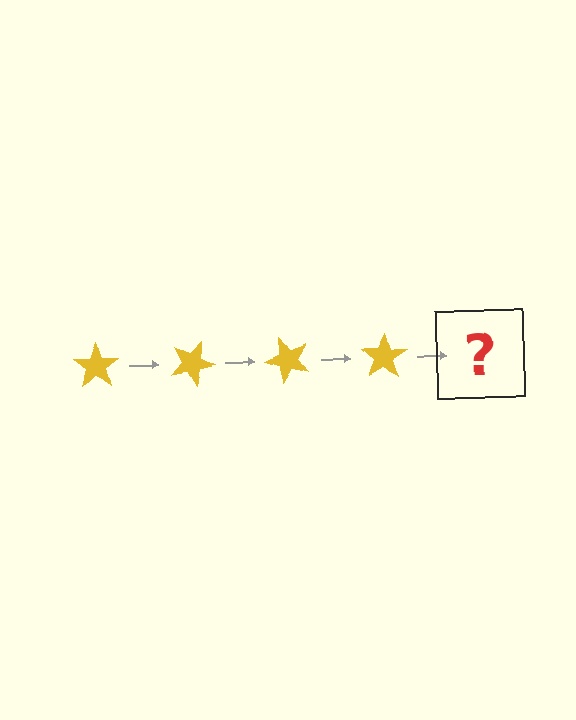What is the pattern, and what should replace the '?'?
The pattern is that the star rotates 25 degrees each step. The '?' should be a yellow star rotated 100 degrees.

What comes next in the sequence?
The next element should be a yellow star rotated 100 degrees.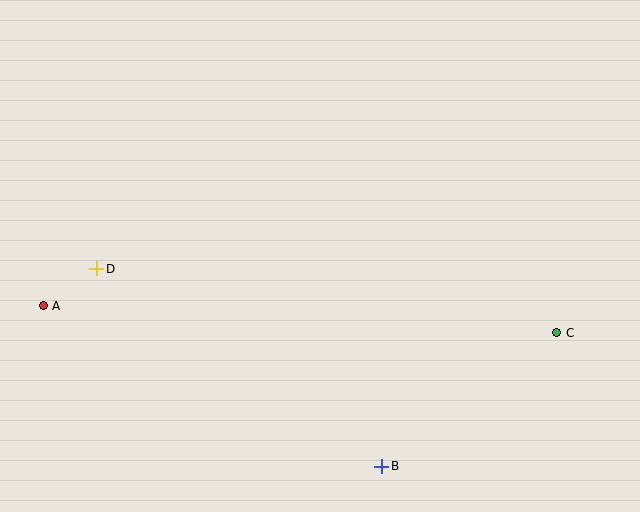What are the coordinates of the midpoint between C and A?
The midpoint between C and A is at (300, 319).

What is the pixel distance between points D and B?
The distance between D and B is 347 pixels.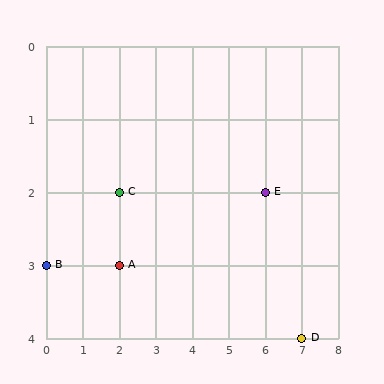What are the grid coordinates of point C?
Point C is at grid coordinates (2, 2).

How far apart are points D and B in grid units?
Points D and B are 7 columns and 1 row apart (about 7.1 grid units diagonally).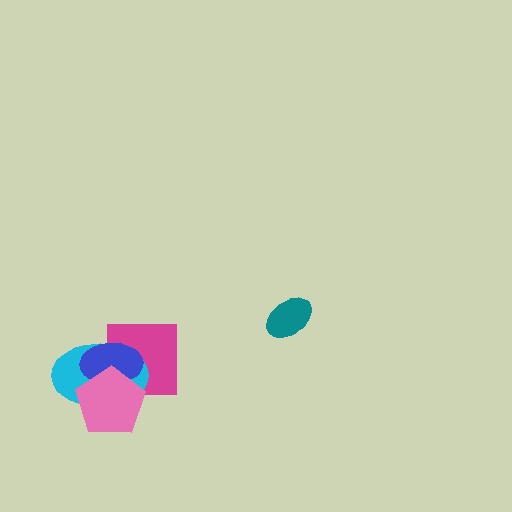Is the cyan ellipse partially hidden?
Yes, it is partially covered by another shape.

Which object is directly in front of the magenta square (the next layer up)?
The cyan ellipse is directly in front of the magenta square.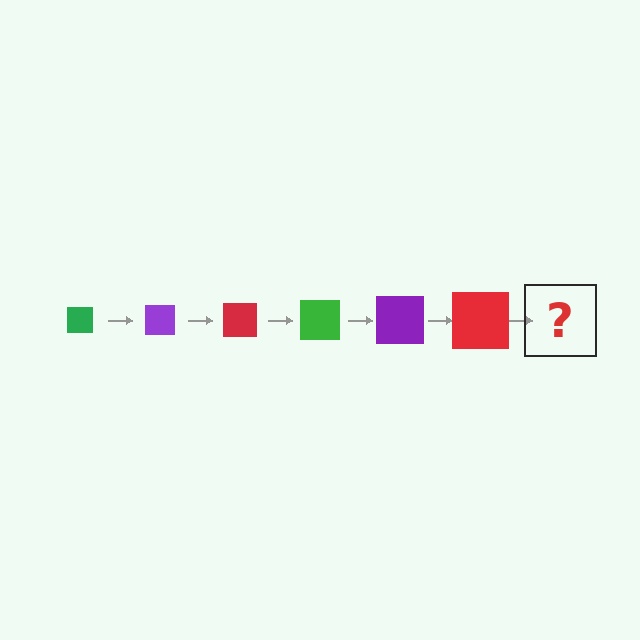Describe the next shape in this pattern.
It should be a green square, larger than the previous one.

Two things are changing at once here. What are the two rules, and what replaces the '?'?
The two rules are that the square grows larger each step and the color cycles through green, purple, and red. The '?' should be a green square, larger than the previous one.